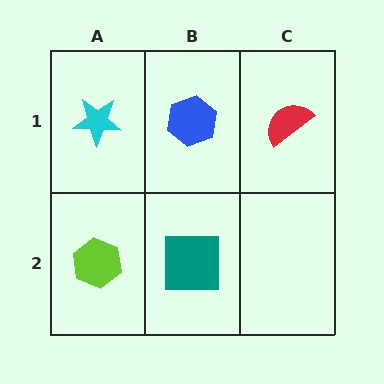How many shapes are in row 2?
2 shapes.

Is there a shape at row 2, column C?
No, that cell is empty.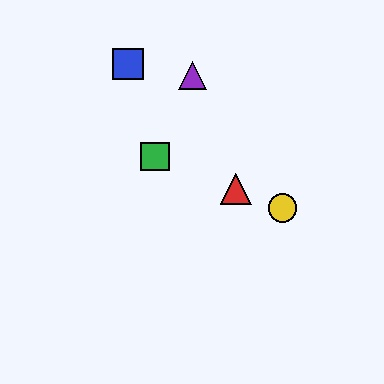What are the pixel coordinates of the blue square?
The blue square is at (128, 64).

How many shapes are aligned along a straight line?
3 shapes (the red triangle, the green square, the yellow circle) are aligned along a straight line.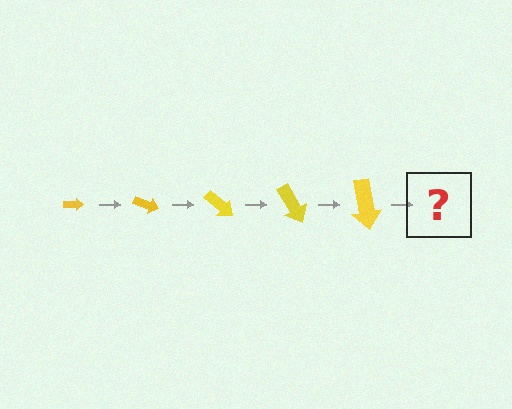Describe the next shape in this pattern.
It should be an arrow, larger than the previous one and rotated 100 degrees from the start.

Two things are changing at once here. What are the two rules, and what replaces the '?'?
The two rules are that the arrow grows larger each step and it rotates 20 degrees each step. The '?' should be an arrow, larger than the previous one and rotated 100 degrees from the start.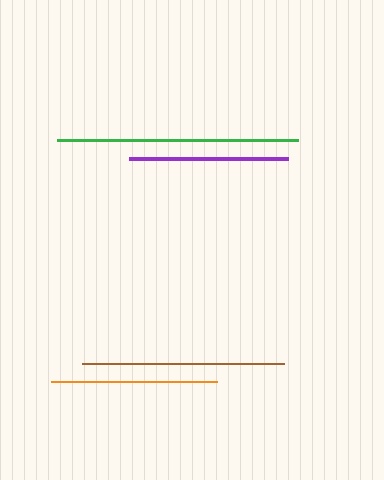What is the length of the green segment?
The green segment is approximately 242 pixels long.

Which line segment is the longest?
The green line is the longest at approximately 242 pixels.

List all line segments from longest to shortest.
From longest to shortest: green, brown, orange, purple.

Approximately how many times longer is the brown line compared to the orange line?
The brown line is approximately 1.2 times the length of the orange line.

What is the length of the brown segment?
The brown segment is approximately 201 pixels long.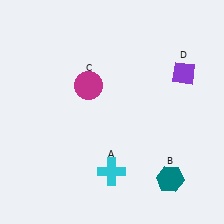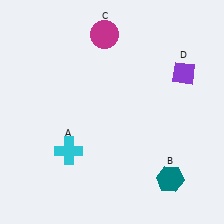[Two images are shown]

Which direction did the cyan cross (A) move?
The cyan cross (A) moved left.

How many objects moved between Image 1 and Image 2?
2 objects moved between the two images.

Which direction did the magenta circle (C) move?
The magenta circle (C) moved up.